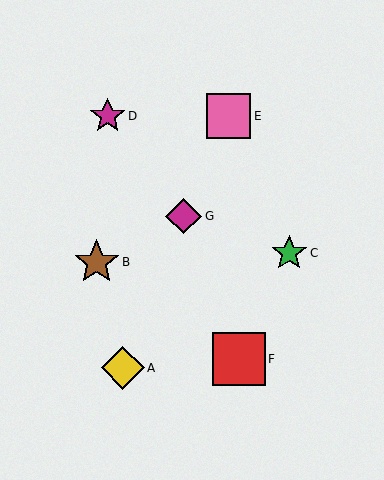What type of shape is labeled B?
Shape B is a brown star.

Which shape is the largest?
The red square (labeled F) is the largest.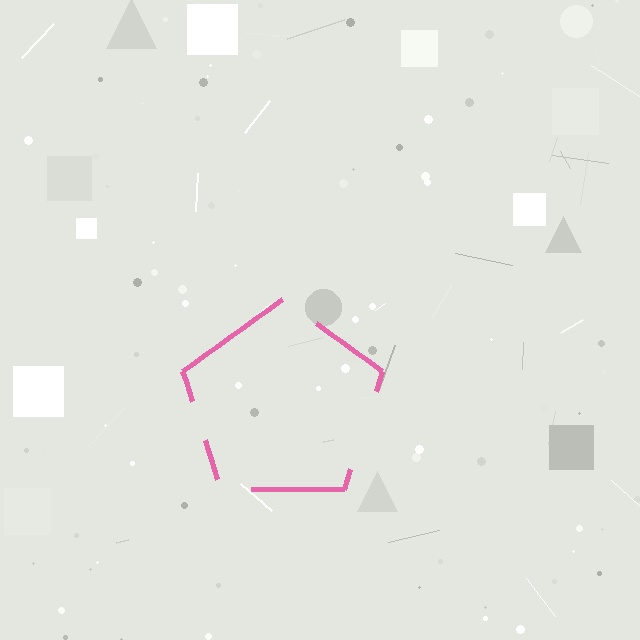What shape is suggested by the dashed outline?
The dashed outline suggests a pentagon.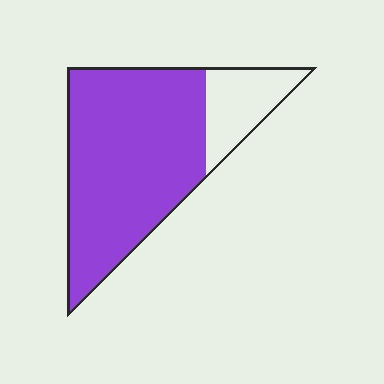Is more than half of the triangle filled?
Yes.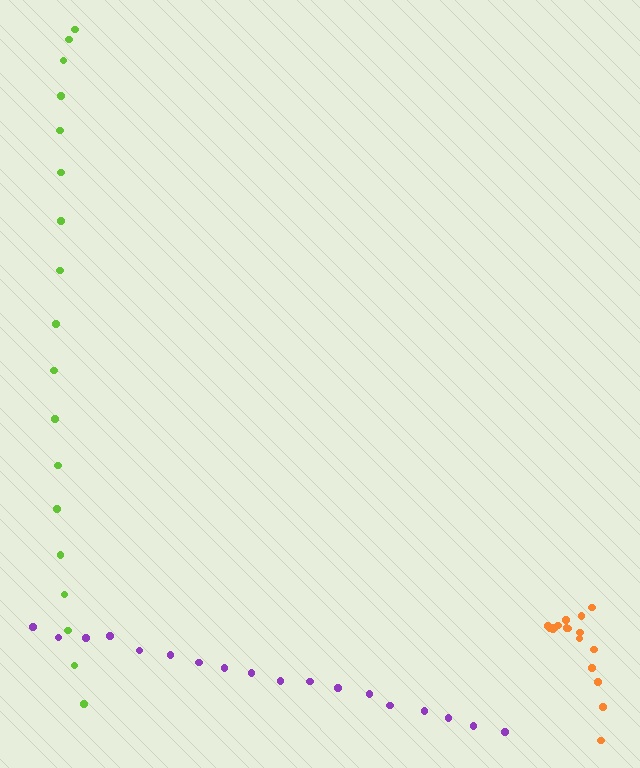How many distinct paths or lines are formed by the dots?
There are 3 distinct paths.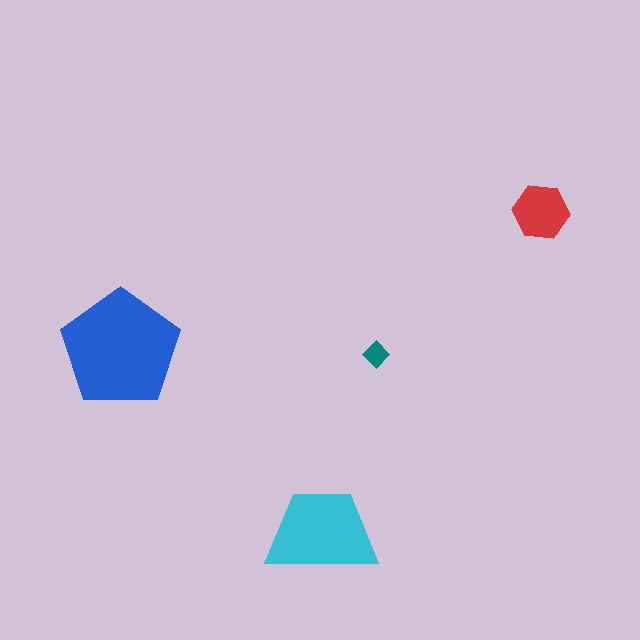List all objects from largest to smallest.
The blue pentagon, the cyan trapezoid, the red hexagon, the teal diamond.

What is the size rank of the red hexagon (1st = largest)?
3rd.